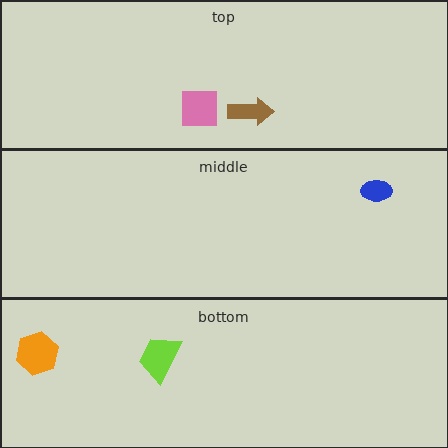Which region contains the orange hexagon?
The bottom region.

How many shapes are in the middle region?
1.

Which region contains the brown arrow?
The top region.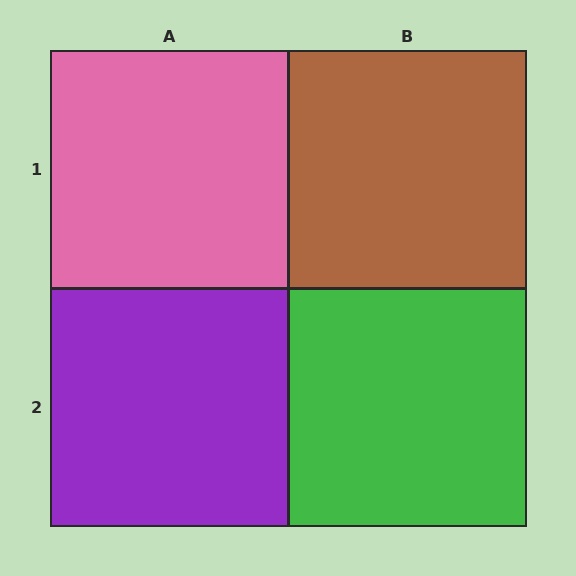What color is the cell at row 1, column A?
Pink.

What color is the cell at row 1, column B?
Brown.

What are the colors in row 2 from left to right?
Purple, green.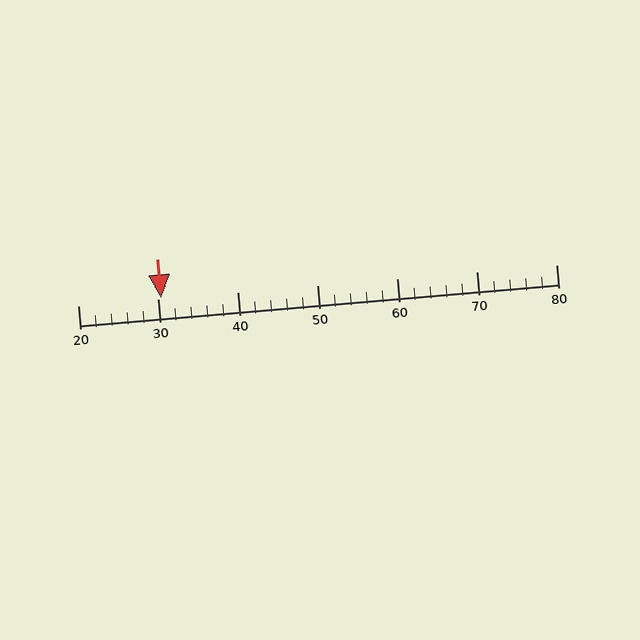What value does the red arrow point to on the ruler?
The red arrow points to approximately 30.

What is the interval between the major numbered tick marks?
The major tick marks are spaced 10 units apart.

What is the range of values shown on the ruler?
The ruler shows values from 20 to 80.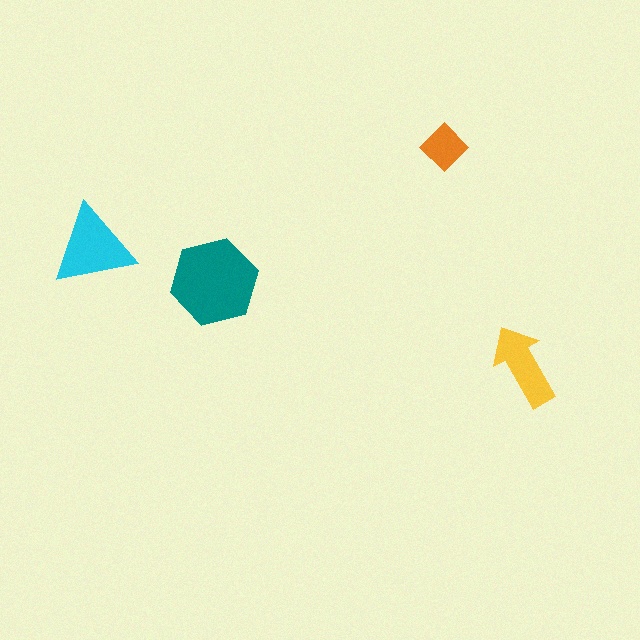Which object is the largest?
The teal hexagon.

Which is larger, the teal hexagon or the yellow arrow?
The teal hexagon.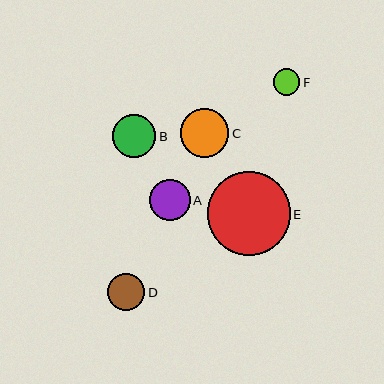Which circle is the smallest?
Circle F is the smallest with a size of approximately 26 pixels.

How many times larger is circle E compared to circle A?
Circle E is approximately 2.0 times the size of circle A.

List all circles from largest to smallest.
From largest to smallest: E, C, B, A, D, F.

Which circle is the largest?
Circle E is the largest with a size of approximately 83 pixels.